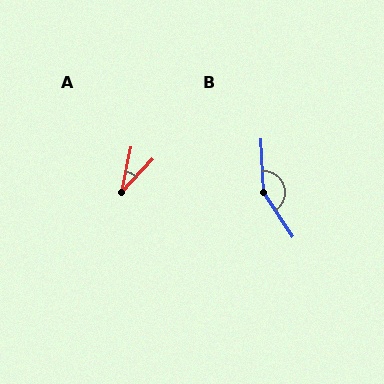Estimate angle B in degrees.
Approximately 149 degrees.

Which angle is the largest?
B, at approximately 149 degrees.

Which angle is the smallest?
A, at approximately 31 degrees.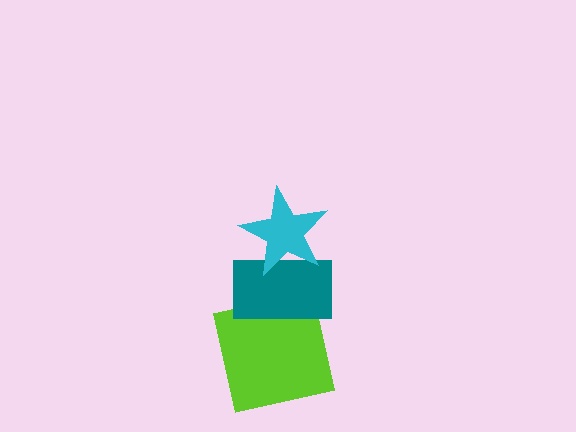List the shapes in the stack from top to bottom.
From top to bottom: the cyan star, the teal rectangle, the lime square.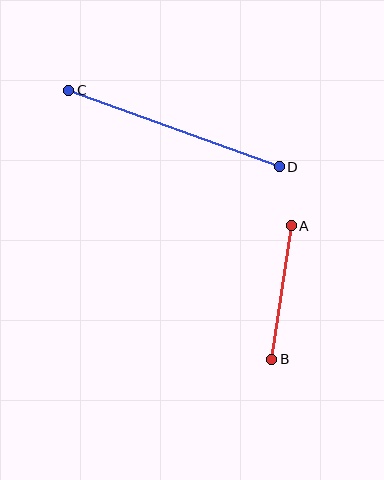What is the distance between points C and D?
The distance is approximately 224 pixels.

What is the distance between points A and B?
The distance is approximately 135 pixels.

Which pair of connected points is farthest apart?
Points C and D are farthest apart.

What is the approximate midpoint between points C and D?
The midpoint is at approximately (174, 128) pixels.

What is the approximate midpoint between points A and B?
The midpoint is at approximately (281, 293) pixels.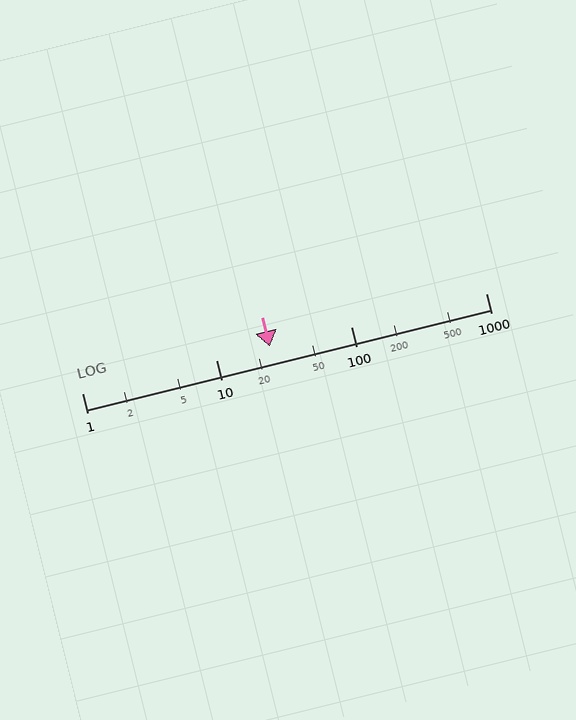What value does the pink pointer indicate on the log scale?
The pointer indicates approximately 25.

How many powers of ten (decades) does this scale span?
The scale spans 3 decades, from 1 to 1000.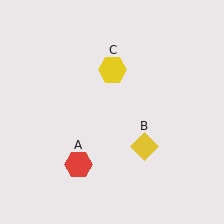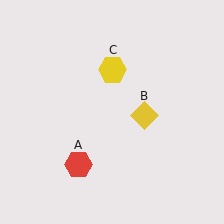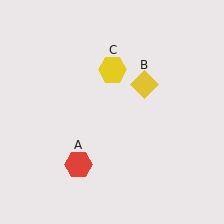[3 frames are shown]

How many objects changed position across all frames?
1 object changed position: yellow diamond (object B).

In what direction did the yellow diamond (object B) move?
The yellow diamond (object B) moved up.